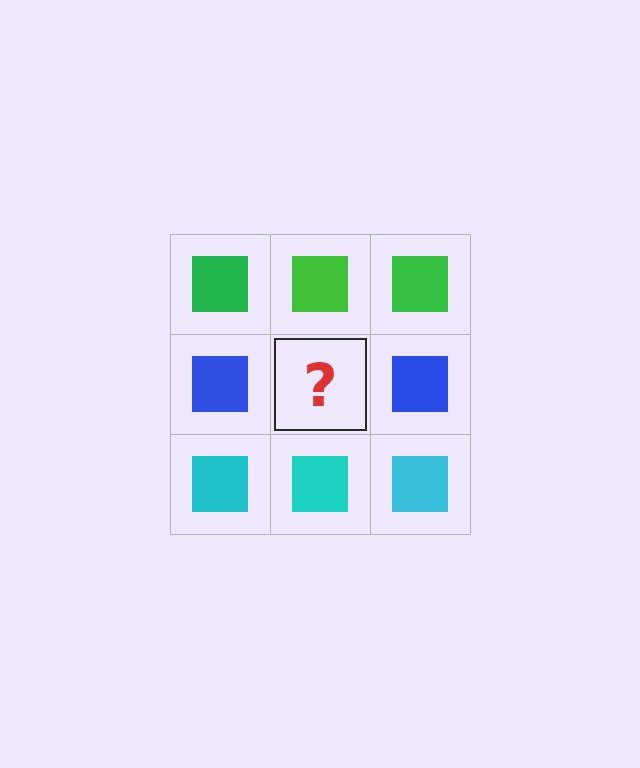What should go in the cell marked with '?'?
The missing cell should contain a blue square.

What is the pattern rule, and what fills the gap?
The rule is that each row has a consistent color. The gap should be filled with a blue square.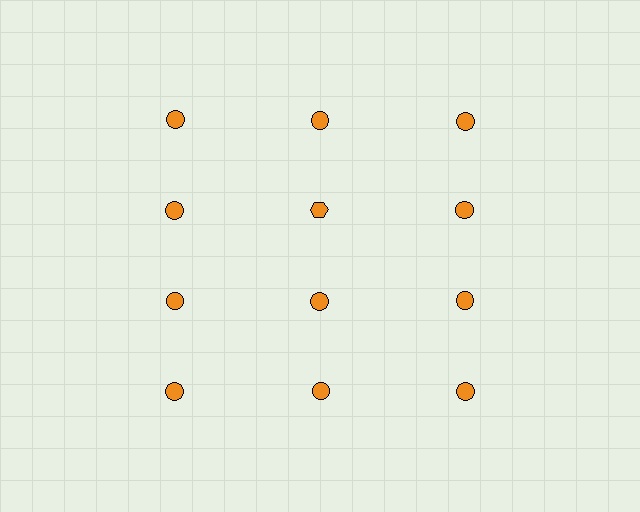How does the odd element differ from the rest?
It has a different shape: hexagon instead of circle.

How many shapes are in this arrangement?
There are 12 shapes arranged in a grid pattern.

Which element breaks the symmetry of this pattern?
The orange hexagon in the second row, second from left column breaks the symmetry. All other shapes are orange circles.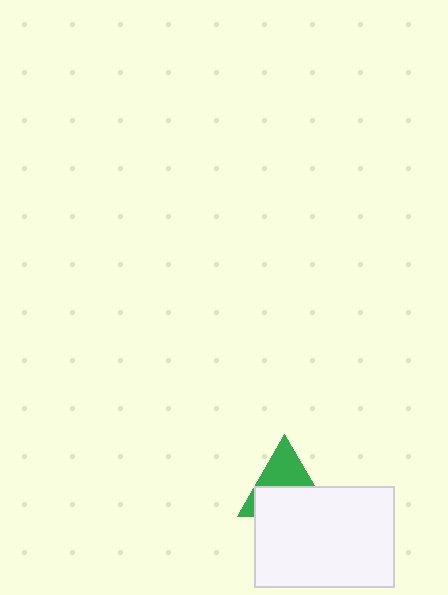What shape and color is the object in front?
The object in front is a white rectangle.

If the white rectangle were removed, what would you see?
You would see the complete green triangle.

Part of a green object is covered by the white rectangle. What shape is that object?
It is a triangle.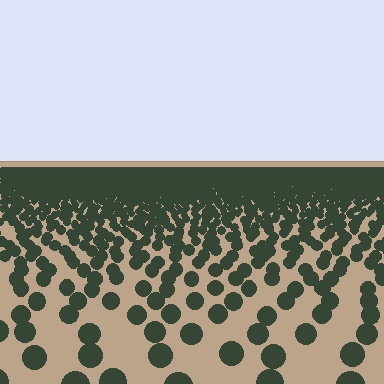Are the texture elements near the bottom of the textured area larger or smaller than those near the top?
Larger. Near the bottom, elements are closer to the viewer and appear at a bigger on-screen size.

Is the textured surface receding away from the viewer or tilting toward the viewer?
The surface is receding away from the viewer. Texture elements get smaller and denser toward the top.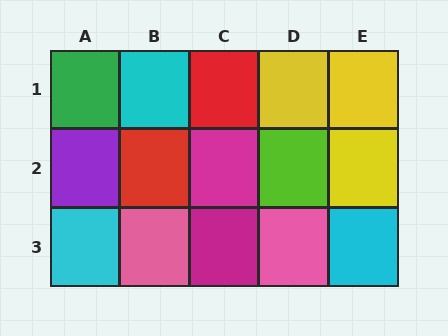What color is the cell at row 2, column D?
Lime.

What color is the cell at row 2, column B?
Red.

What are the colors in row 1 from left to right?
Green, cyan, red, yellow, yellow.